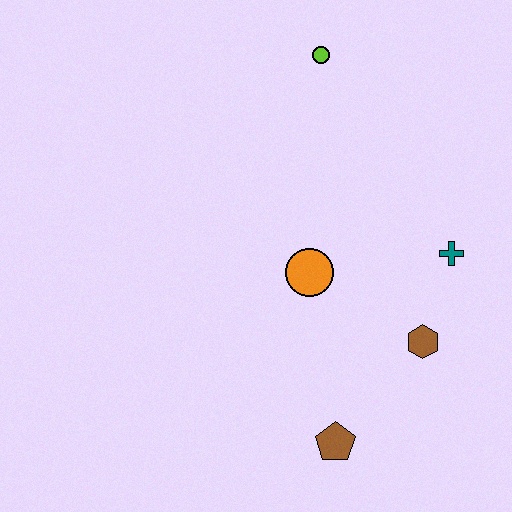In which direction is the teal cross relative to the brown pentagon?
The teal cross is above the brown pentagon.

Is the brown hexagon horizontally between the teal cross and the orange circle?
Yes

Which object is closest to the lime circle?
The orange circle is closest to the lime circle.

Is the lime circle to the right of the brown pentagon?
No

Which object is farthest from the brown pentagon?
The lime circle is farthest from the brown pentagon.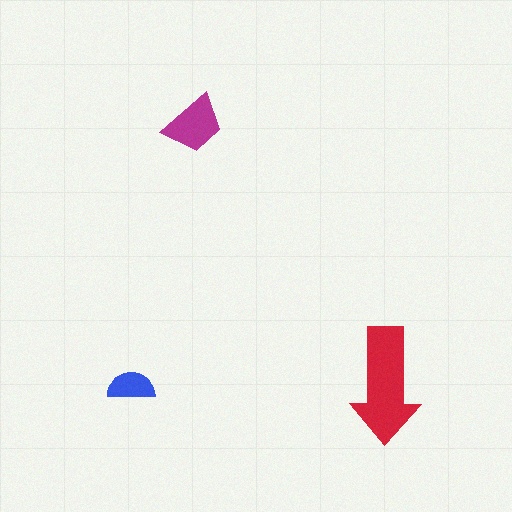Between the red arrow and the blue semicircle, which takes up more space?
The red arrow.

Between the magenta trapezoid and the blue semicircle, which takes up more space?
The magenta trapezoid.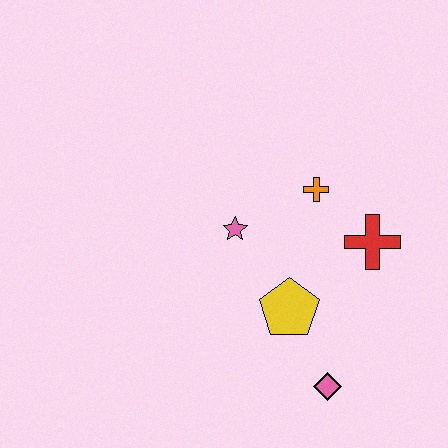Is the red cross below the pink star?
Yes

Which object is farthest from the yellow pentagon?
The orange cross is farthest from the yellow pentagon.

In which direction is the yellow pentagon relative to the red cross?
The yellow pentagon is to the left of the red cross.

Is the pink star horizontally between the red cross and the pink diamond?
No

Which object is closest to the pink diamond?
The yellow pentagon is closest to the pink diamond.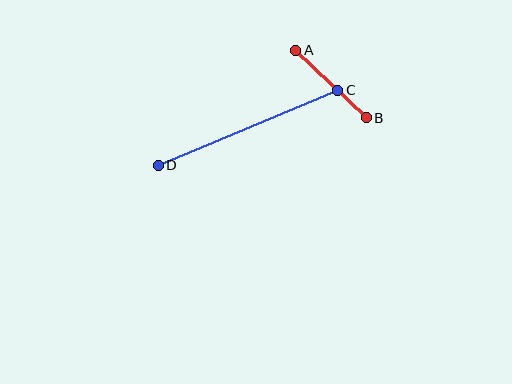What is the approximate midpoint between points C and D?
The midpoint is at approximately (248, 128) pixels.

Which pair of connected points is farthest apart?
Points C and D are farthest apart.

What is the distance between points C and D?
The distance is approximately 194 pixels.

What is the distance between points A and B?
The distance is approximately 98 pixels.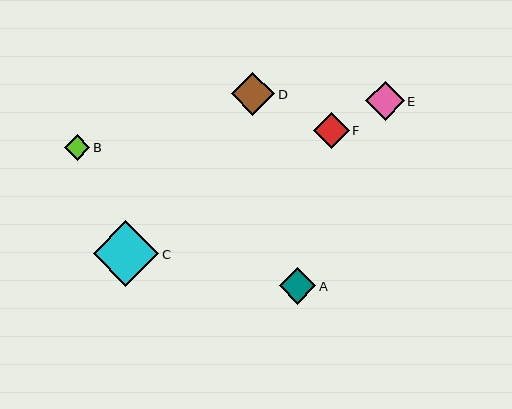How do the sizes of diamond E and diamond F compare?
Diamond E and diamond F are approximately the same size.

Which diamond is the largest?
Diamond C is the largest with a size of approximately 66 pixels.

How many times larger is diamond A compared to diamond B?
Diamond A is approximately 1.4 times the size of diamond B.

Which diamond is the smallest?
Diamond B is the smallest with a size of approximately 26 pixels.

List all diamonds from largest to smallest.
From largest to smallest: C, D, E, A, F, B.